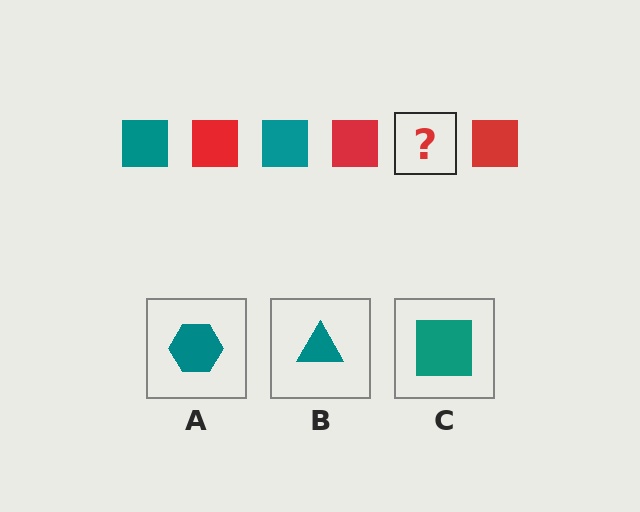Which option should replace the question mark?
Option C.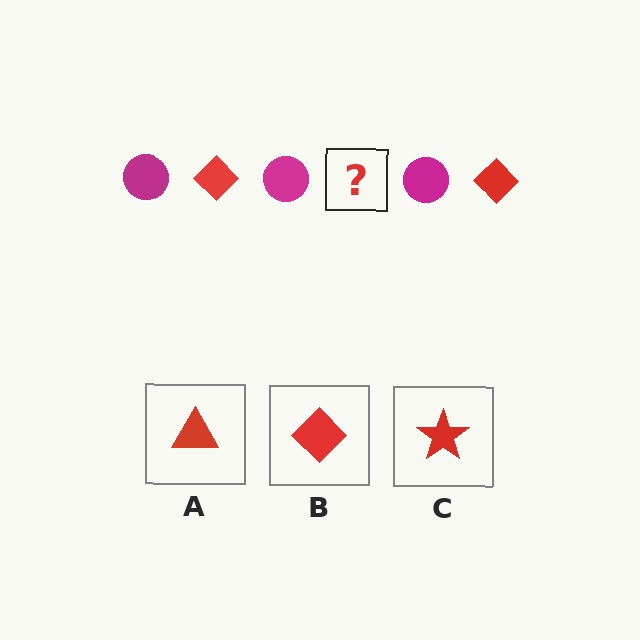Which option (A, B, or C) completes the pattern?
B.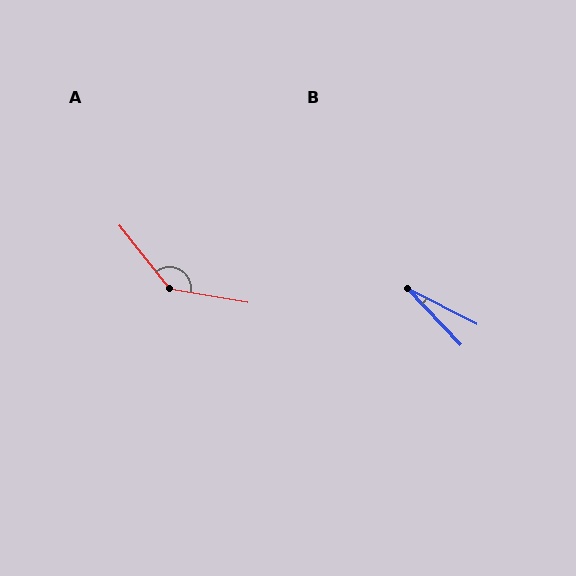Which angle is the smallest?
B, at approximately 19 degrees.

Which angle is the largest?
A, at approximately 138 degrees.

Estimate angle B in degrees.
Approximately 19 degrees.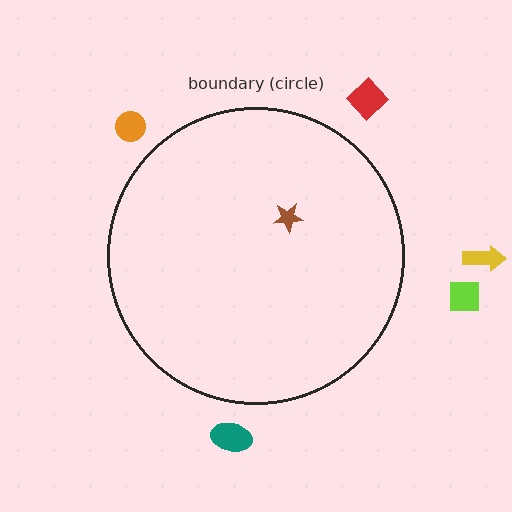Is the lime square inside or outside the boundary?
Outside.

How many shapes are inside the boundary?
1 inside, 5 outside.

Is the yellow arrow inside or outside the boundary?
Outside.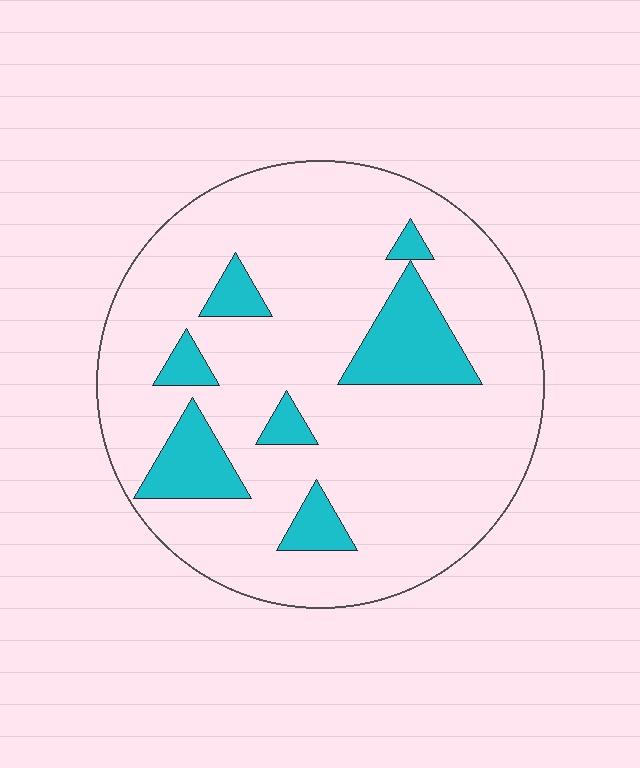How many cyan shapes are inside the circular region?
7.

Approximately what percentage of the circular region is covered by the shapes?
Approximately 15%.